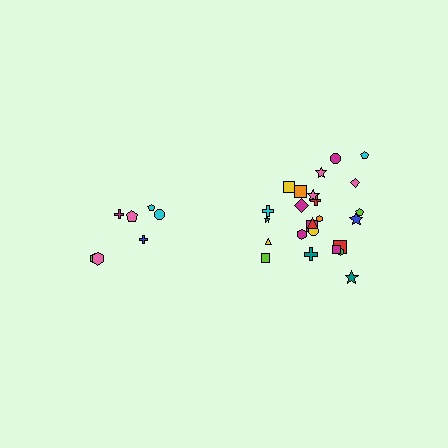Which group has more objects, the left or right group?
The right group.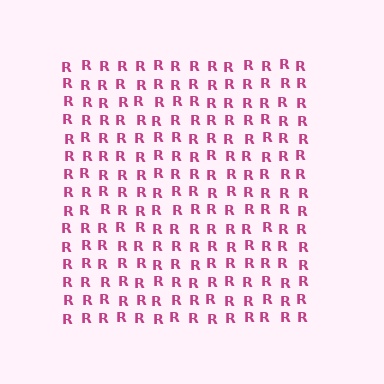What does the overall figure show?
The overall figure shows a square.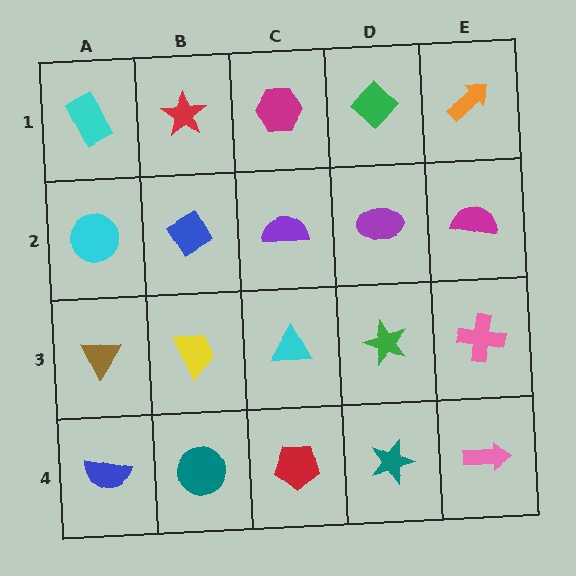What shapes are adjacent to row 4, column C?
A cyan triangle (row 3, column C), a teal circle (row 4, column B), a teal star (row 4, column D).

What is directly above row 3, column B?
A blue diamond.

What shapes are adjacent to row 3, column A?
A cyan circle (row 2, column A), a blue semicircle (row 4, column A), a yellow trapezoid (row 3, column B).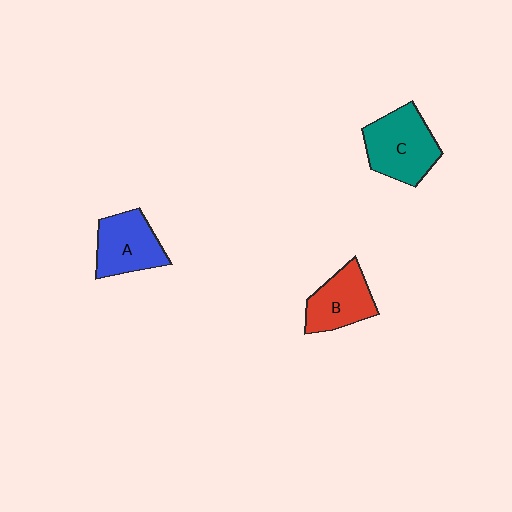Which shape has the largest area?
Shape C (teal).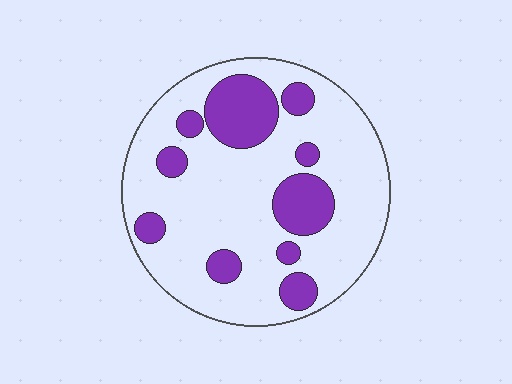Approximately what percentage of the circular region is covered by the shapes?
Approximately 25%.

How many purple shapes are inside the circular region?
10.